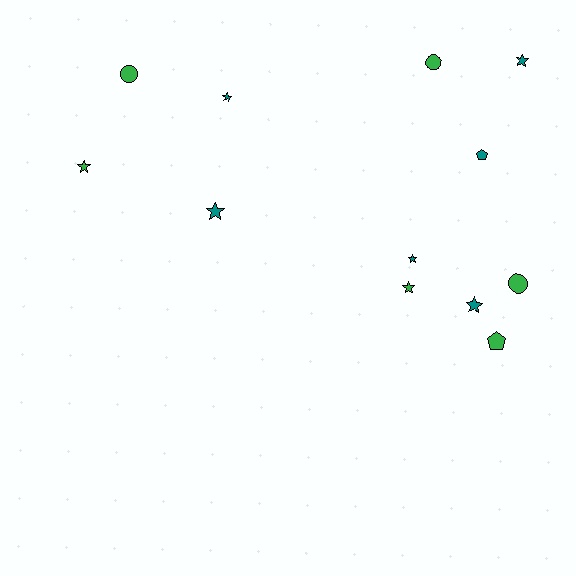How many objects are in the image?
There are 12 objects.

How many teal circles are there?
There are no teal circles.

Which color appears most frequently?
Teal, with 6 objects.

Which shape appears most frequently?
Star, with 7 objects.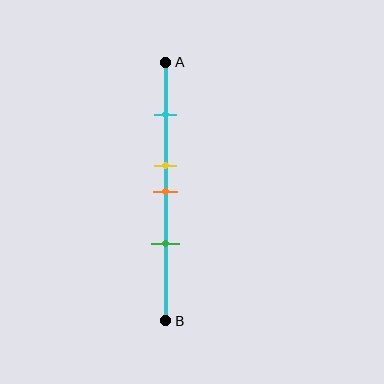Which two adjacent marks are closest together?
The yellow and orange marks are the closest adjacent pair.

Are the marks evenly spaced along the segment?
No, the marks are not evenly spaced.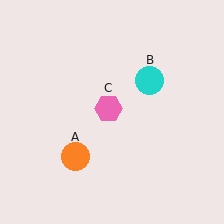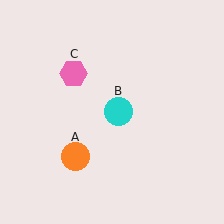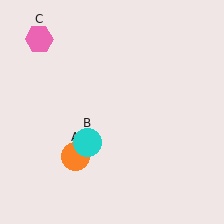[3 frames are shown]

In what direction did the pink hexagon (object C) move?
The pink hexagon (object C) moved up and to the left.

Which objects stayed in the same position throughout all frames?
Orange circle (object A) remained stationary.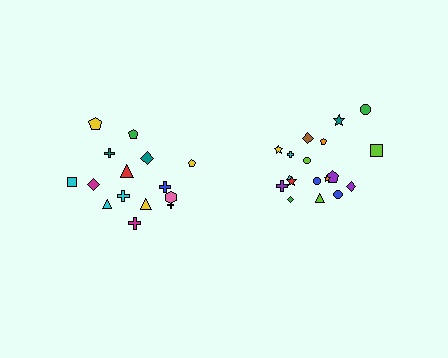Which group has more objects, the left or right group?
The right group.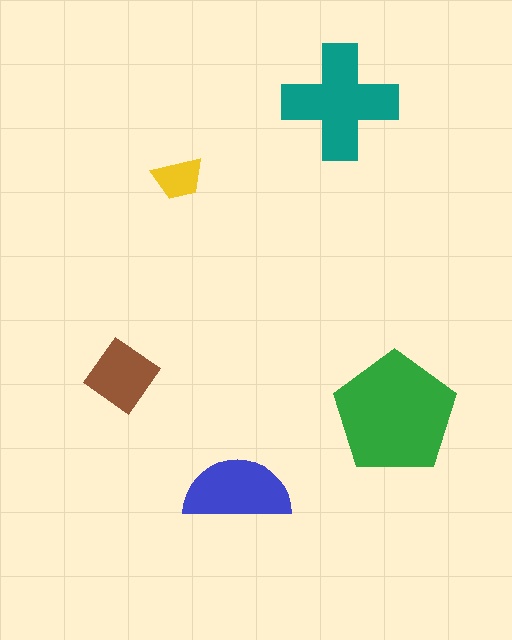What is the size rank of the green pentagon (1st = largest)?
1st.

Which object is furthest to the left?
The brown diamond is leftmost.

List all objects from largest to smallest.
The green pentagon, the teal cross, the blue semicircle, the brown diamond, the yellow trapezoid.